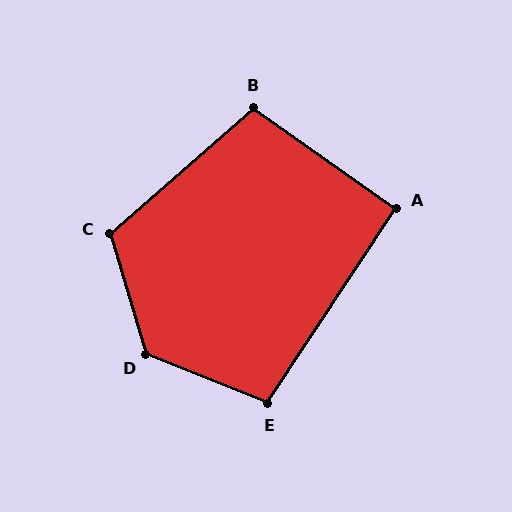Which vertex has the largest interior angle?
D, at approximately 128 degrees.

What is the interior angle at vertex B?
Approximately 104 degrees (obtuse).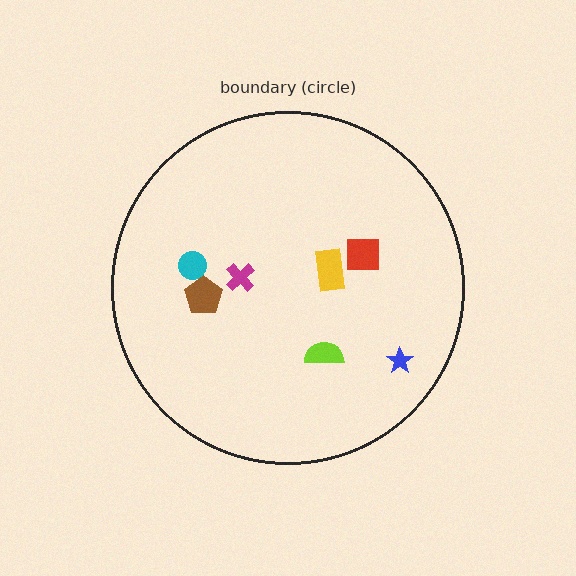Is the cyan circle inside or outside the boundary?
Inside.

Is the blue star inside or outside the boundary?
Inside.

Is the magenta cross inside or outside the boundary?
Inside.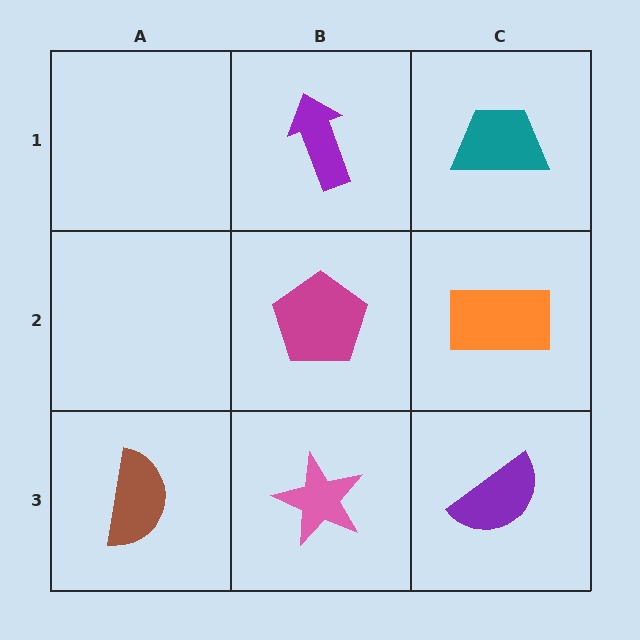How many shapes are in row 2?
2 shapes.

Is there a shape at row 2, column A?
No, that cell is empty.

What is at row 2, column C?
An orange rectangle.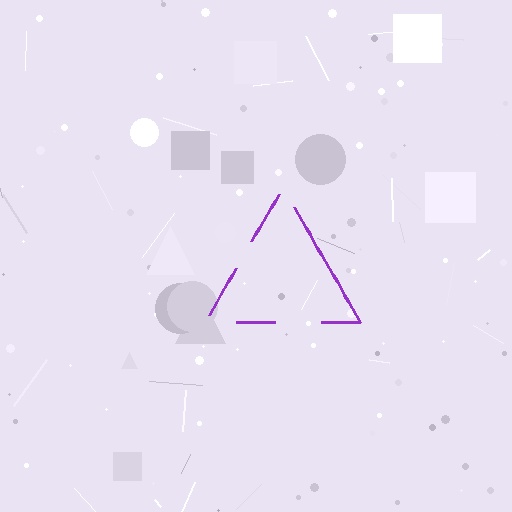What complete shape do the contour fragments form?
The contour fragments form a triangle.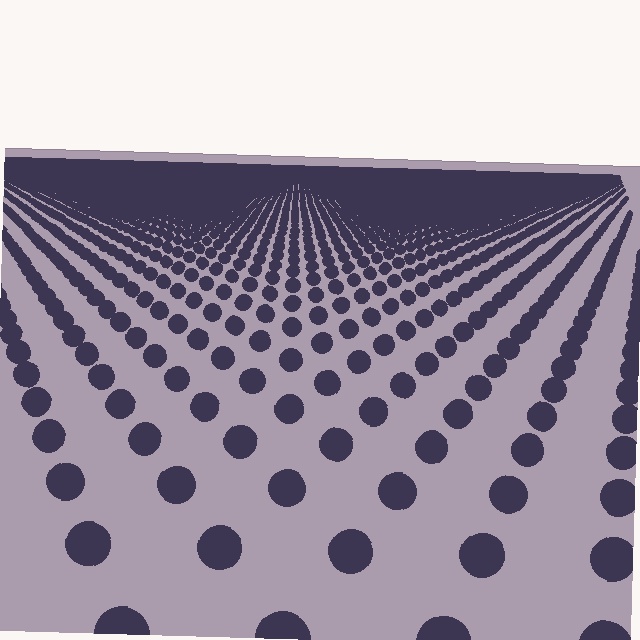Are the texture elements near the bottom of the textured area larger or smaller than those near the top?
Larger. Near the bottom, elements are closer to the viewer and appear at a bigger on-screen size.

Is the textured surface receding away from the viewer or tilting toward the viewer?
The surface is receding away from the viewer. Texture elements get smaller and denser toward the top.